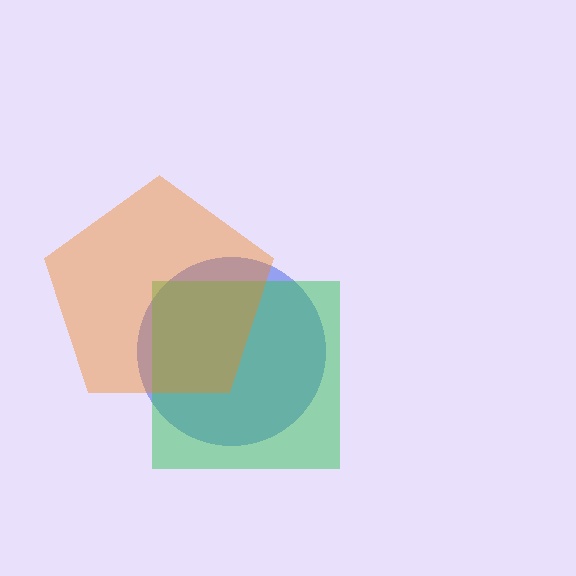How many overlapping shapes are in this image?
There are 3 overlapping shapes in the image.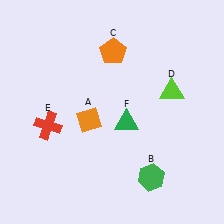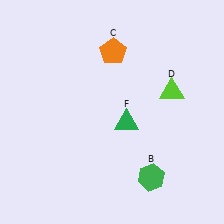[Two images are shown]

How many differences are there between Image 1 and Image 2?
There are 2 differences between the two images.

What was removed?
The red cross (E), the orange diamond (A) were removed in Image 2.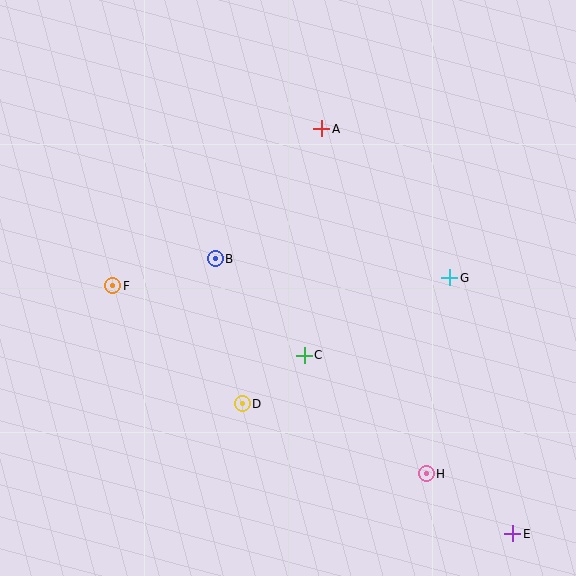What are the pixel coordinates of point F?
Point F is at (113, 286).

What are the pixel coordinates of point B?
Point B is at (215, 259).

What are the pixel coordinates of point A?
Point A is at (322, 129).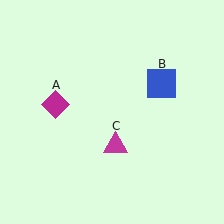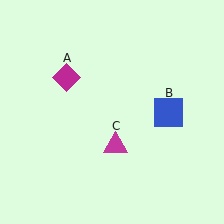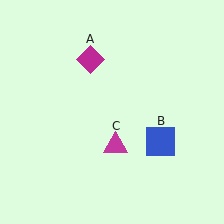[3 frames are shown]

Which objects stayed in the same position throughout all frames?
Magenta triangle (object C) remained stationary.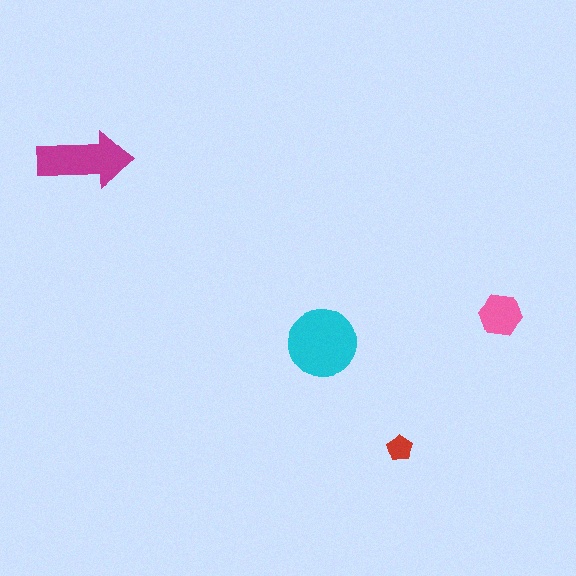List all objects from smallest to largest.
The red pentagon, the pink hexagon, the magenta arrow, the cyan circle.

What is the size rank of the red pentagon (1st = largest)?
4th.